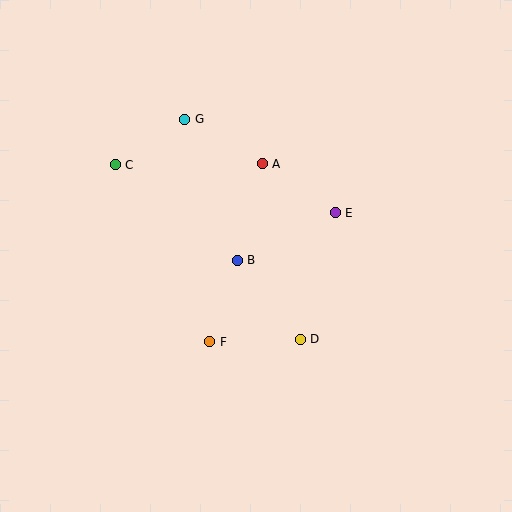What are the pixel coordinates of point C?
Point C is at (115, 165).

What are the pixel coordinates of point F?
Point F is at (210, 342).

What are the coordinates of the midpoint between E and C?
The midpoint between E and C is at (225, 189).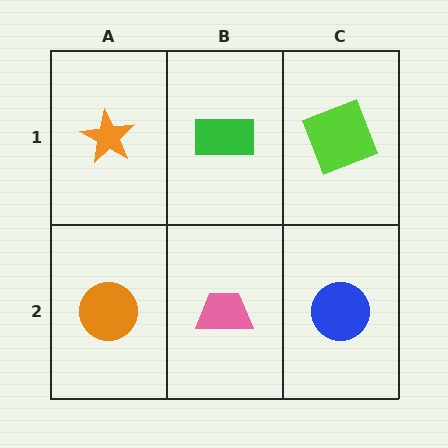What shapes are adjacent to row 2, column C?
A lime square (row 1, column C), a pink trapezoid (row 2, column B).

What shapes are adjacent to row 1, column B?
A pink trapezoid (row 2, column B), an orange star (row 1, column A), a lime square (row 1, column C).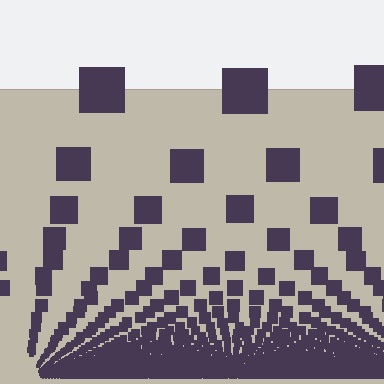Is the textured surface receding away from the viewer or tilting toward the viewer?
The surface appears to tilt toward the viewer. Texture elements get larger and sparser toward the top.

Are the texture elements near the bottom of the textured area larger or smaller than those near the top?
Smaller. The gradient is inverted — elements near the bottom are smaller and denser.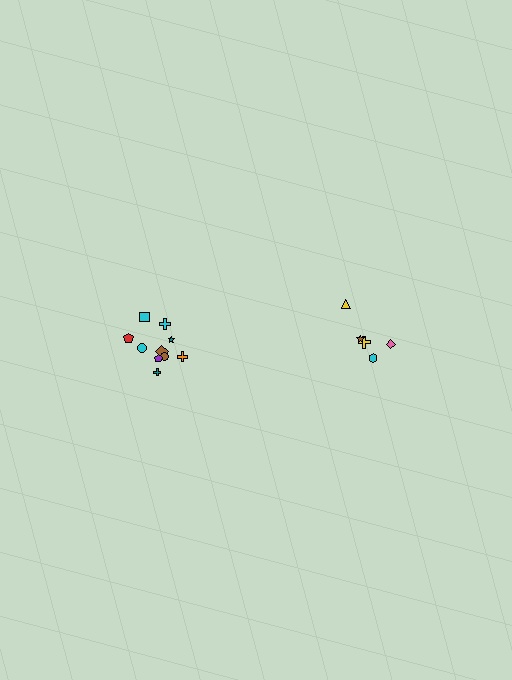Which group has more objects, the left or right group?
The left group.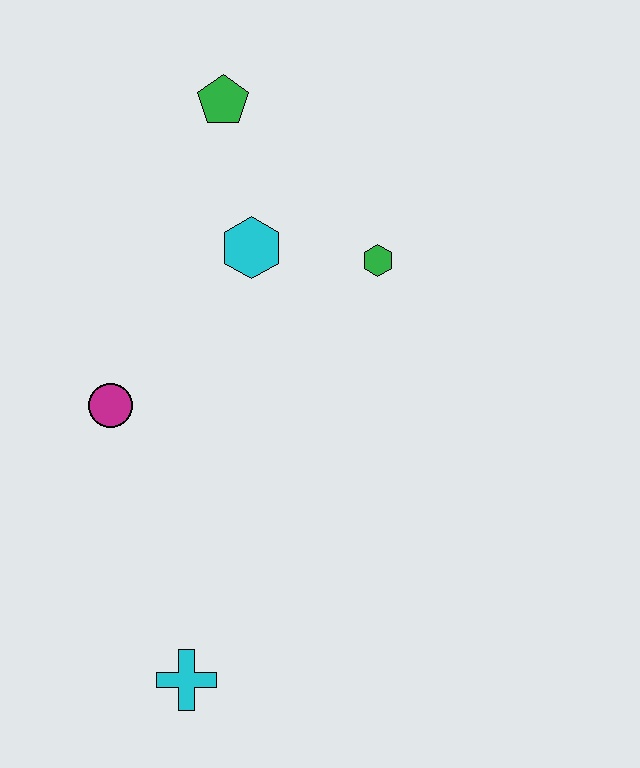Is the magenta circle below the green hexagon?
Yes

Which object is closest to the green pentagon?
The cyan hexagon is closest to the green pentagon.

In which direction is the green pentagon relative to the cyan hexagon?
The green pentagon is above the cyan hexagon.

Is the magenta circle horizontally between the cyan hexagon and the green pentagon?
No